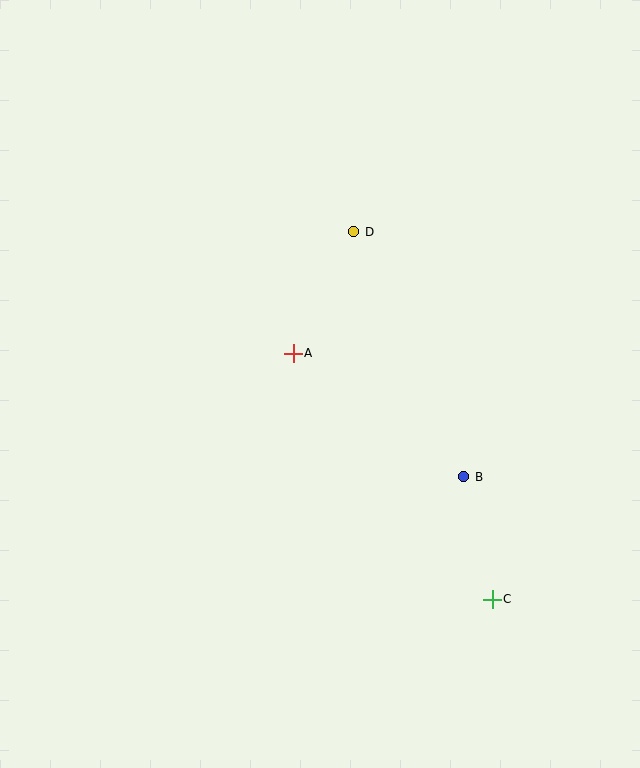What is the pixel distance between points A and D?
The distance between A and D is 135 pixels.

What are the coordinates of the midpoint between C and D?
The midpoint between C and D is at (423, 416).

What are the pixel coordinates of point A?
Point A is at (293, 353).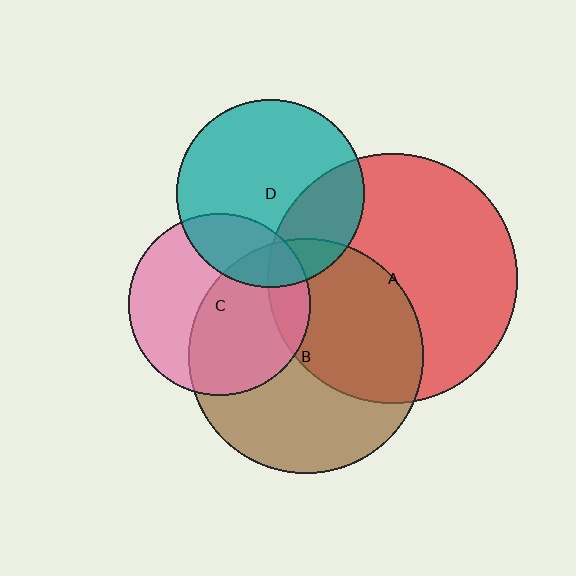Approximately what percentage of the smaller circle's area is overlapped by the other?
Approximately 30%.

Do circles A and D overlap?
Yes.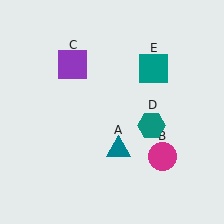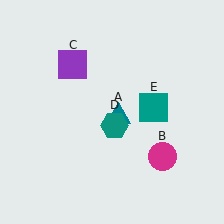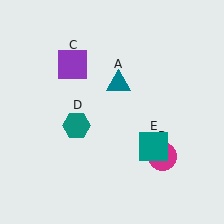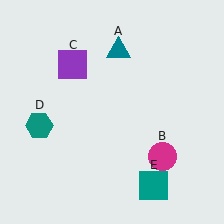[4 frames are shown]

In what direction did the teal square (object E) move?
The teal square (object E) moved down.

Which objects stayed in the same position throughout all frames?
Magenta circle (object B) and purple square (object C) remained stationary.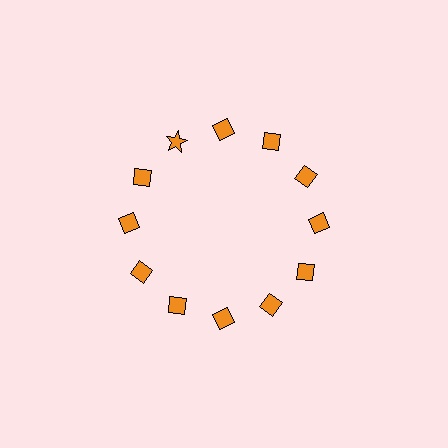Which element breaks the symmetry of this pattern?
The orange star at roughly the 11 o'clock position breaks the symmetry. All other shapes are orange diamonds.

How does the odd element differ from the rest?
It has a different shape: star instead of diamond.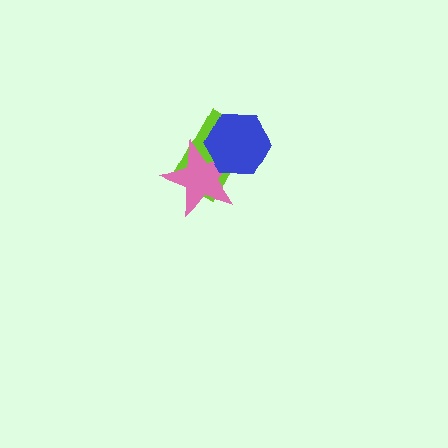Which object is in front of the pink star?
The blue hexagon is in front of the pink star.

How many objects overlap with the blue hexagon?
2 objects overlap with the blue hexagon.